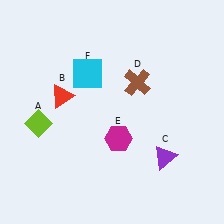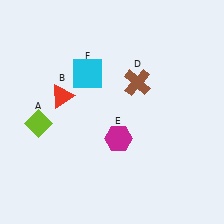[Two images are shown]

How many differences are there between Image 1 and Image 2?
There is 1 difference between the two images.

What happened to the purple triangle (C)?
The purple triangle (C) was removed in Image 2. It was in the bottom-right area of Image 1.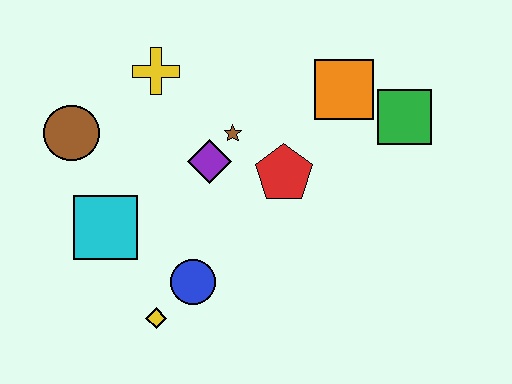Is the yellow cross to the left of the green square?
Yes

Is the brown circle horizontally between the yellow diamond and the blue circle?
No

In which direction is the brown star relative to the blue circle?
The brown star is above the blue circle.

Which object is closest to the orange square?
The green square is closest to the orange square.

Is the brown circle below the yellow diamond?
No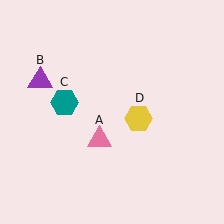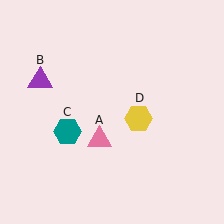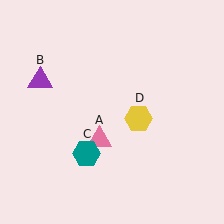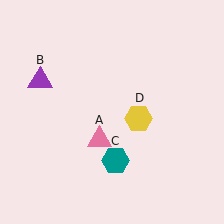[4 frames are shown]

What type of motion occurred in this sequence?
The teal hexagon (object C) rotated counterclockwise around the center of the scene.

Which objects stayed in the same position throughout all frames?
Pink triangle (object A) and purple triangle (object B) and yellow hexagon (object D) remained stationary.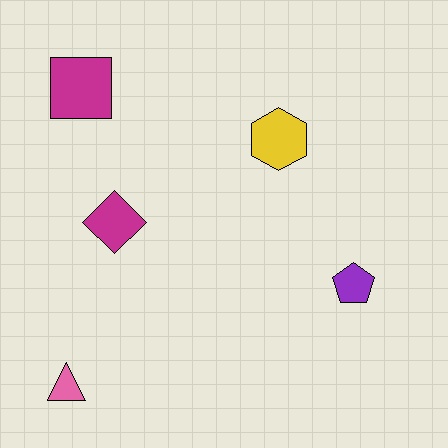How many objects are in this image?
There are 5 objects.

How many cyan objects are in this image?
There are no cyan objects.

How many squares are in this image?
There is 1 square.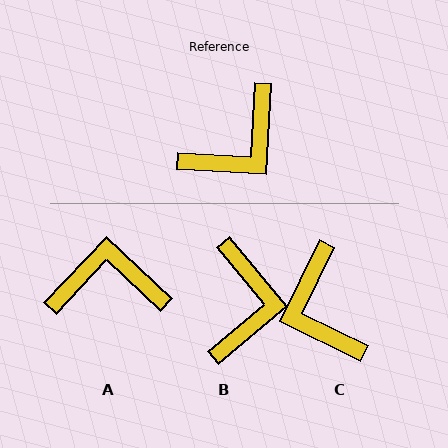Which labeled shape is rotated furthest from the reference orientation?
A, about 140 degrees away.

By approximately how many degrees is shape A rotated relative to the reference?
Approximately 140 degrees counter-clockwise.